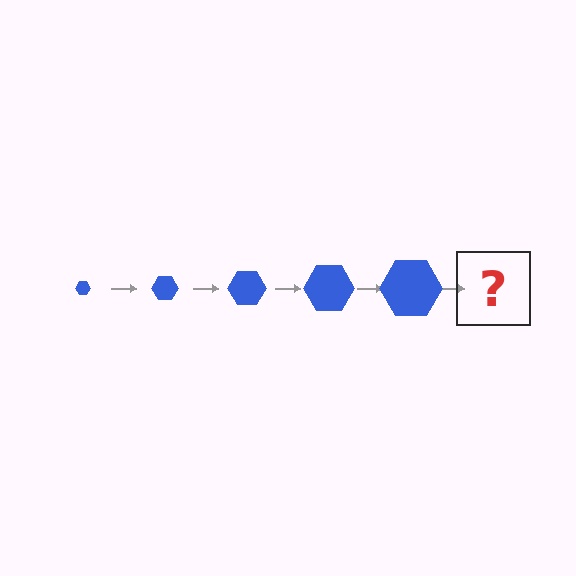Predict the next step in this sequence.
The next step is a blue hexagon, larger than the previous one.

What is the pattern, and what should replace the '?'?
The pattern is that the hexagon gets progressively larger each step. The '?' should be a blue hexagon, larger than the previous one.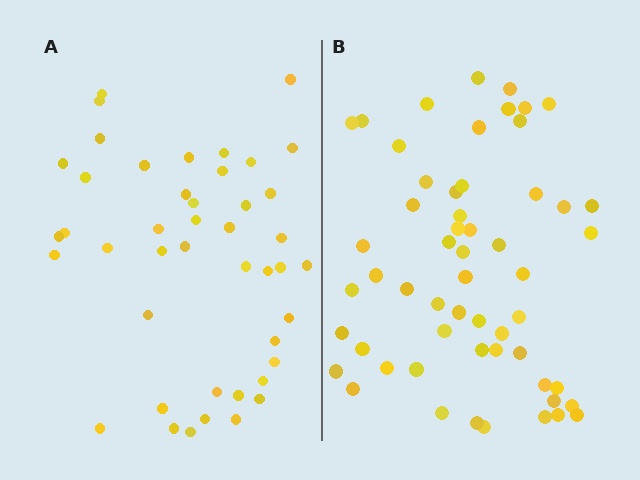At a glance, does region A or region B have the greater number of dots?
Region B (the right region) has more dots.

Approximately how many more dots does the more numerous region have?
Region B has roughly 12 or so more dots than region A.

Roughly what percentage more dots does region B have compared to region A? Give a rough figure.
About 25% more.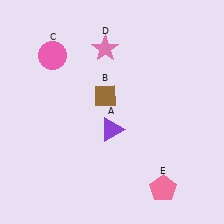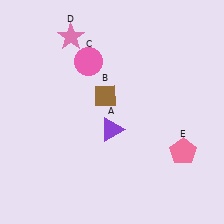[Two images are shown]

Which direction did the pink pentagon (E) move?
The pink pentagon (E) moved up.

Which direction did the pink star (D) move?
The pink star (D) moved left.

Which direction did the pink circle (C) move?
The pink circle (C) moved right.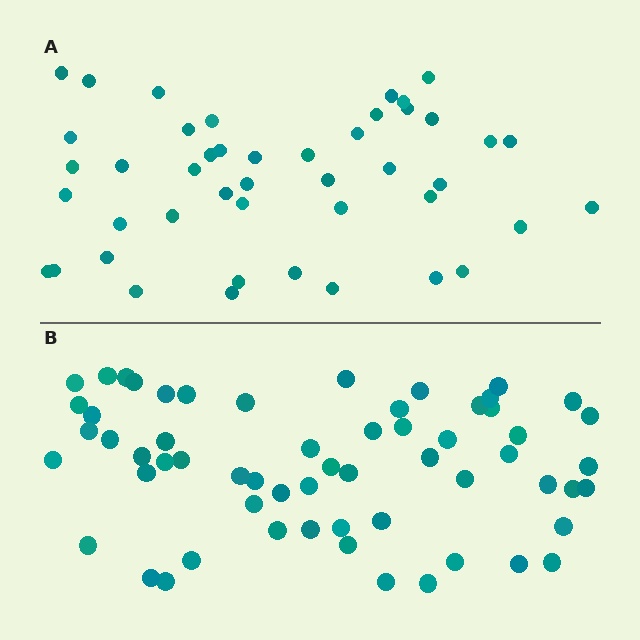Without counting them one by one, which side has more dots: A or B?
Region B (the bottom region) has more dots.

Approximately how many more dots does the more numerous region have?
Region B has approximately 15 more dots than region A.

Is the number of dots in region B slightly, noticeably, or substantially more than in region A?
Region B has noticeably more, but not dramatically so. The ratio is roughly 1.3 to 1.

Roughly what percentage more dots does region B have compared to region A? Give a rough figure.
About 35% more.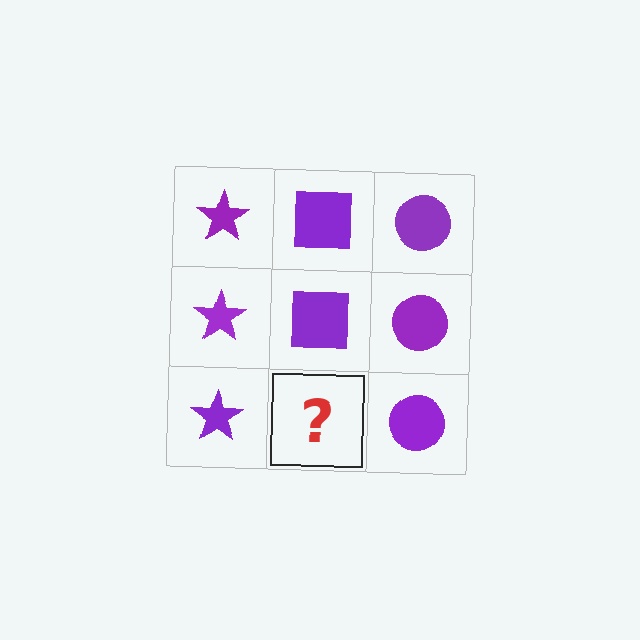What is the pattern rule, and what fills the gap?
The rule is that each column has a consistent shape. The gap should be filled with a purple square.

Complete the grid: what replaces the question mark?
The question mark should be replaced with a purple square.